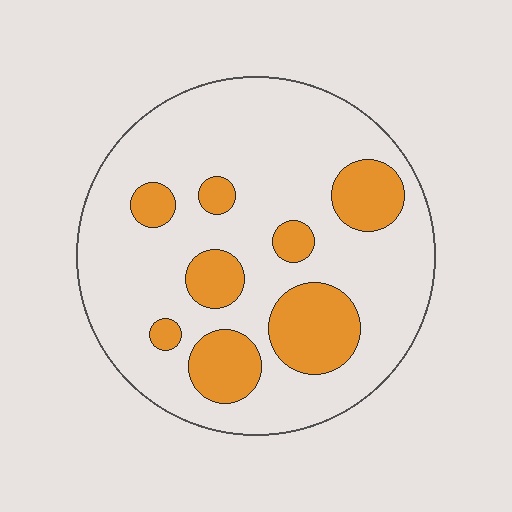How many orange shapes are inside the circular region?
8.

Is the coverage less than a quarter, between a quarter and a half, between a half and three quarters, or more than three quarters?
Less than a quarter.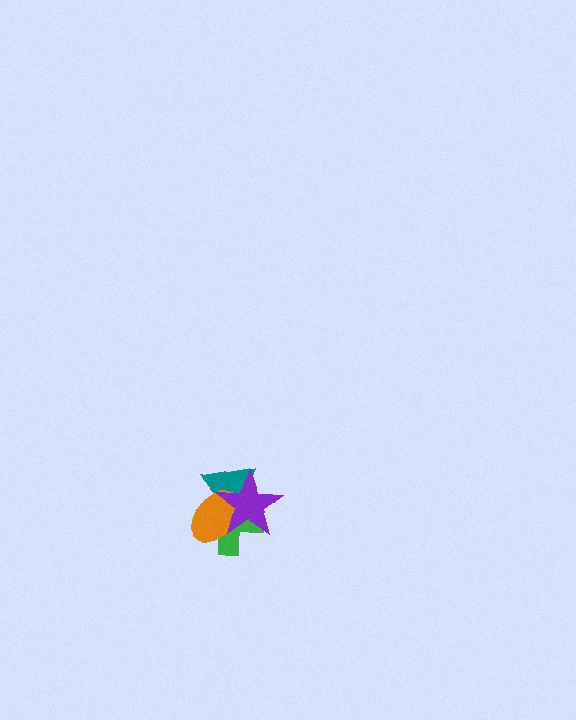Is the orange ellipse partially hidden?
Yes, it is partially covered by another shape.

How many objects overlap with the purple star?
3 objects overlap with the purple star.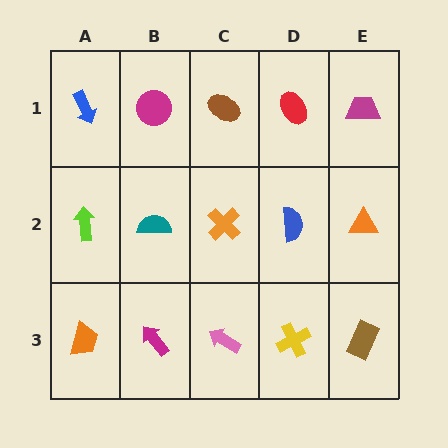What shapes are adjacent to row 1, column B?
A teal semicircle (row 2, column B), a blue arrow (row 1, column A), a brown ellipse (row 1, column C).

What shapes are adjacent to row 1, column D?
A blue semicircle (row 2, column D), a brown ellipse (row 1, column C), a magenta trapezoid (row 1, column E).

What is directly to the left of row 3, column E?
A yellow cross.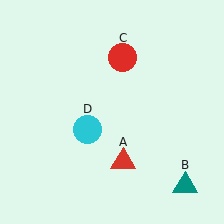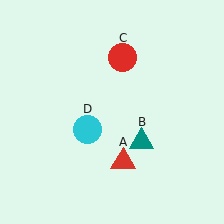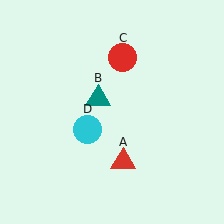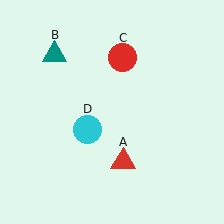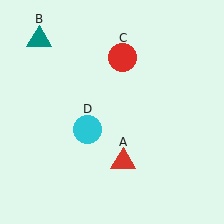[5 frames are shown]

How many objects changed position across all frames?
1 object changed position: teal triangle (object B).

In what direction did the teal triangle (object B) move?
The teal triangle (object B) moved up and to the left.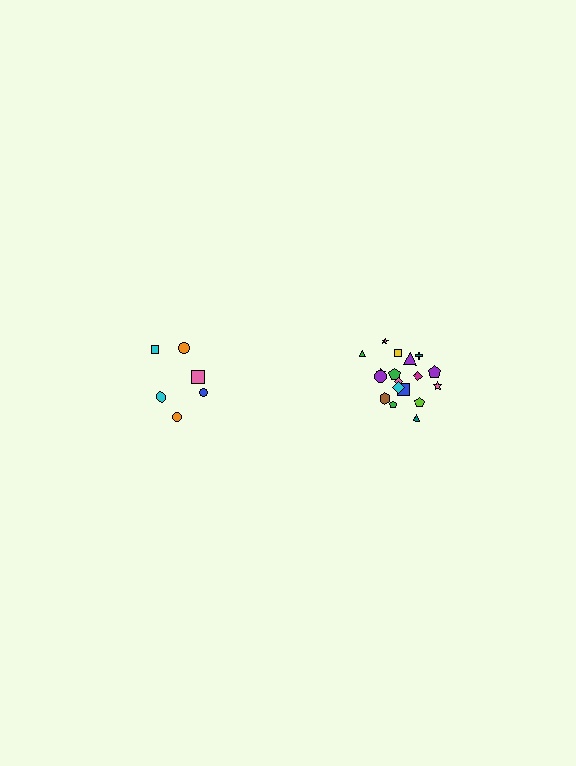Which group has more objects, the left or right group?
The right group.